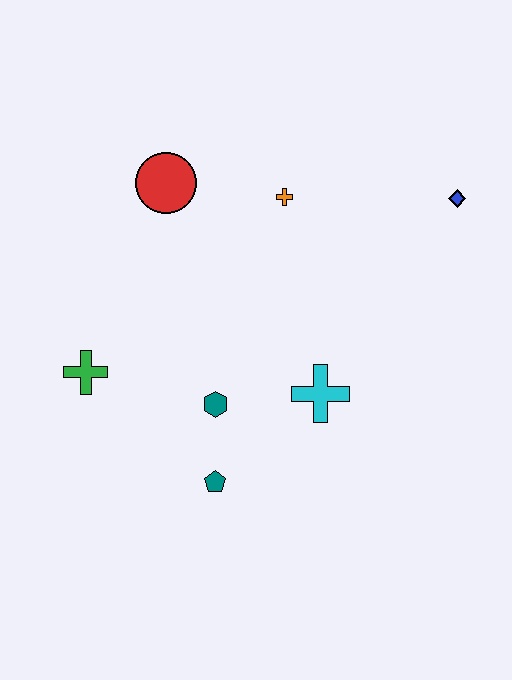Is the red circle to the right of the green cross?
Yes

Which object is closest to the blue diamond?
The orange cross is closest to the blue diamond.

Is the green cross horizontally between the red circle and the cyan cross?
No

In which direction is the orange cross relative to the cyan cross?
The orange cross is above the cyan cross.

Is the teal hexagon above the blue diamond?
No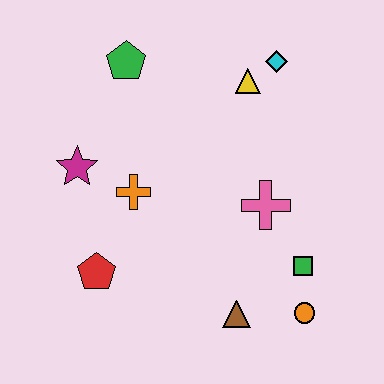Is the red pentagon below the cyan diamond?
Yes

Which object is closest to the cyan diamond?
The yellow triangle is closest to the cyan diamond.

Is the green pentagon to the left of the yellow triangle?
Yes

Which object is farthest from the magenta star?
The orange circle is farthest from the magenta star.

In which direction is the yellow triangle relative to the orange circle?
The yellow triangle is above the orange circle.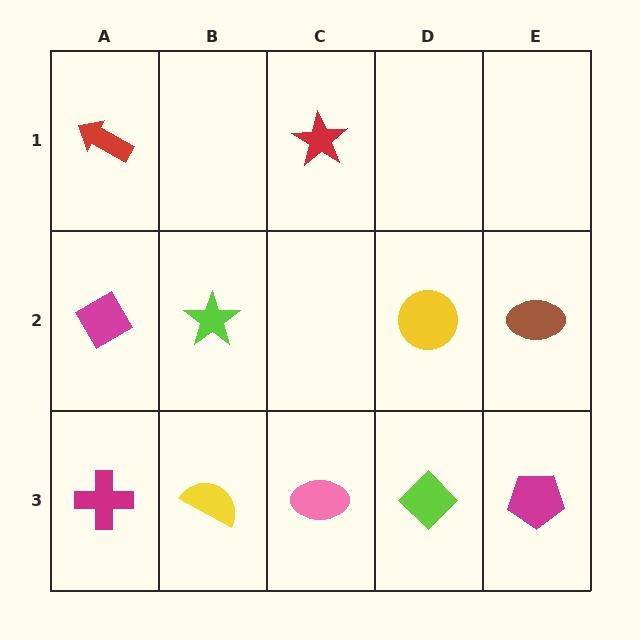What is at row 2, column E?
A brown ellipse.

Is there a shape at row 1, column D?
No, that cell is empty.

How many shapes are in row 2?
4 shapes.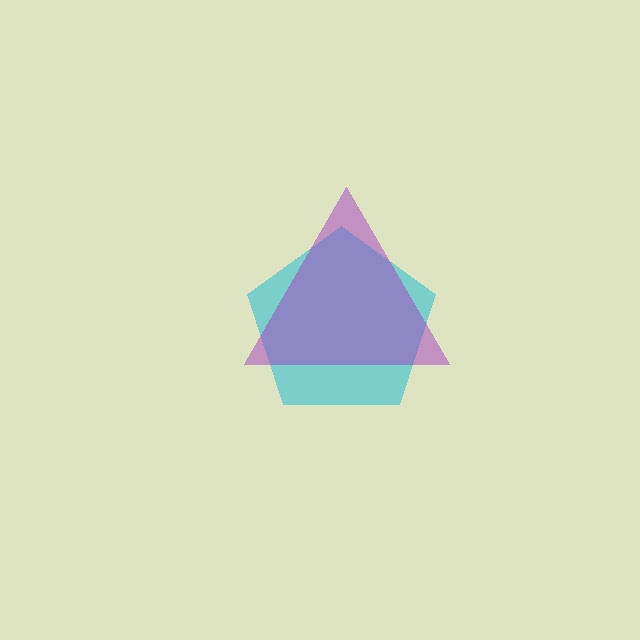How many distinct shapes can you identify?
There are 2 distinct shapes: a cyan pentagon, a purple triangle.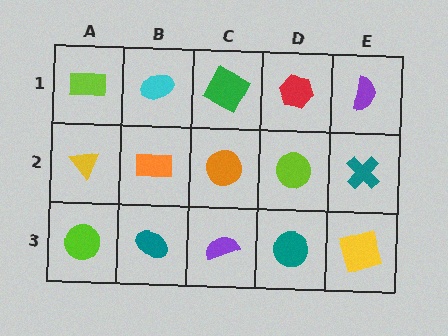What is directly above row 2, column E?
A purple semicircle.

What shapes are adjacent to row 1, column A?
A yellow triangle (row 2, column A), a cyan ellipse (row 1, column B).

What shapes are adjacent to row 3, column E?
A teal cross (row 2, column E), a teal circle (row 3, column D).